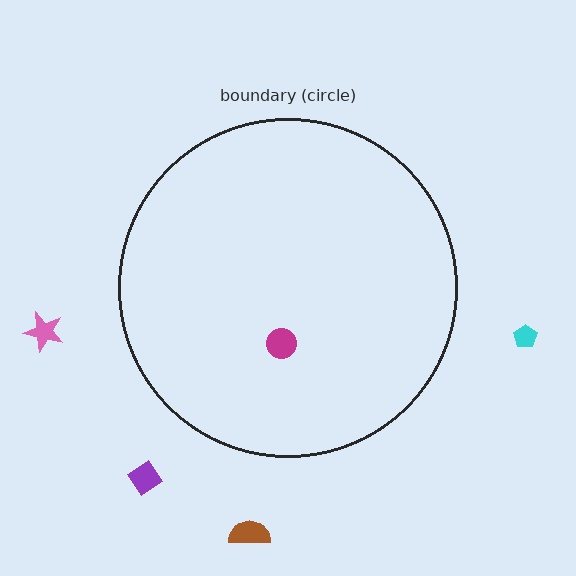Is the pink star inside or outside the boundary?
Outside.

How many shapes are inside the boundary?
1 inside, 4 outside.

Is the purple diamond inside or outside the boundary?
Outside.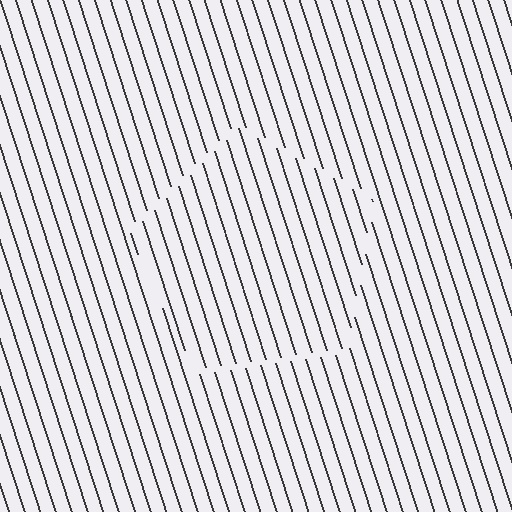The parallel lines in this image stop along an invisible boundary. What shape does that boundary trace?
An illusory pentagon. The interior of the shape contains the same grating, shifted by half a period — the contour is defined by the phase discontinuity where line-ends from the inner and outer gratings abut.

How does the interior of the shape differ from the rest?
The interior of the shape contains the same grating, shifted by half a period — the contour is defined by the phase discontinuity where line-ends from the inner and outer gratings abut.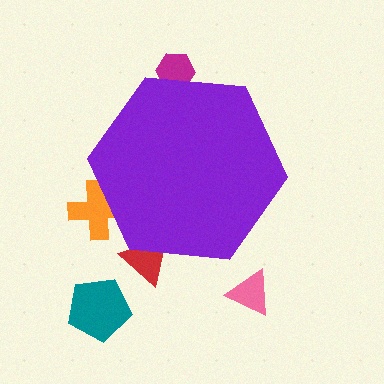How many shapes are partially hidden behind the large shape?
3 shapes are partially hidden.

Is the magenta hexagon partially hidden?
Yes, the magenta hexagon is partially hidden behind the purple hexagon.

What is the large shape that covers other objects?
A purple hexagon.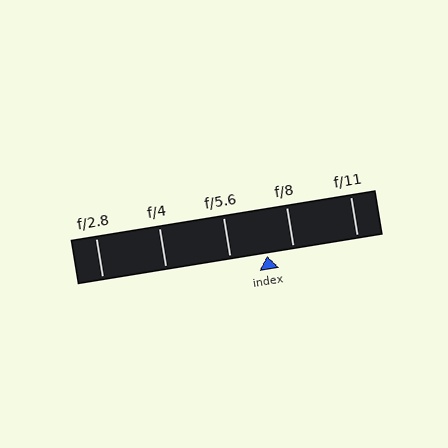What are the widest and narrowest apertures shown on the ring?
The widest aperture shown is f/2.8 and the narrowest is f/11.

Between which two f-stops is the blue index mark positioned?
The index mark is between f/5.6 and f/8.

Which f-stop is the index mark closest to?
The index mark is closest to f/8.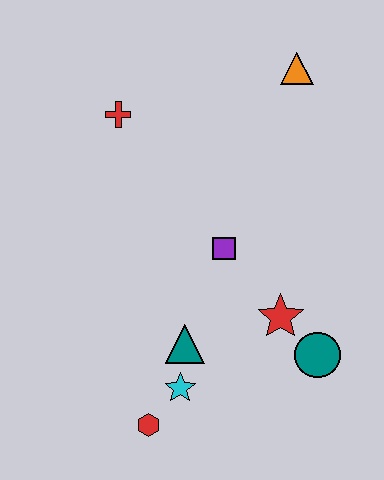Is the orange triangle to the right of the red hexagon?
Yes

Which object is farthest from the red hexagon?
The orange triangle is farthest from the red hexagon.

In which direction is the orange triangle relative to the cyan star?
The orange triangle is above the cyan star.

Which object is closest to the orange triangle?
The red cross is closest to the orange triangle.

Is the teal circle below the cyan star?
No